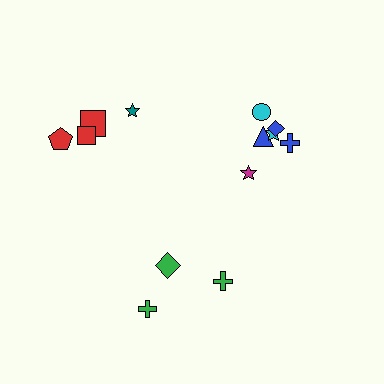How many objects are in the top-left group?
There are 4 objects.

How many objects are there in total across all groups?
There are 13 objects.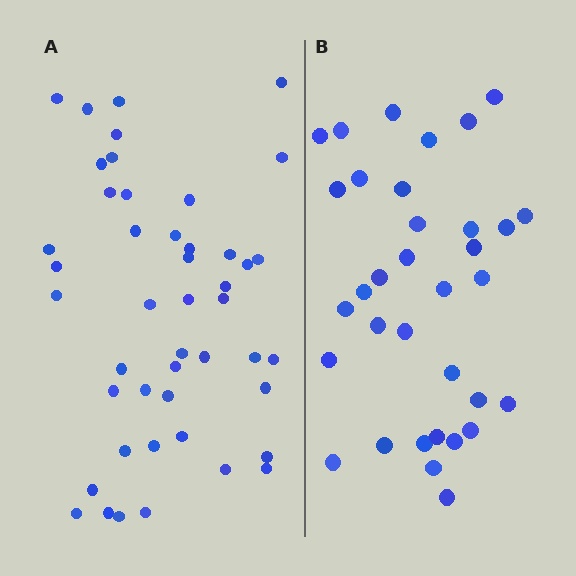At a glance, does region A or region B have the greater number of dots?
Region A (the left region) has more dots.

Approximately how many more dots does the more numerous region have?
Region A has roughly 12 or so more dots than region B.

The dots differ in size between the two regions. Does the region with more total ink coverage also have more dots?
No. Region B has more total ink coverage because its dots are larger, but region A actually contains more individual dots. Total area can be misleading — the number of items is what matters here.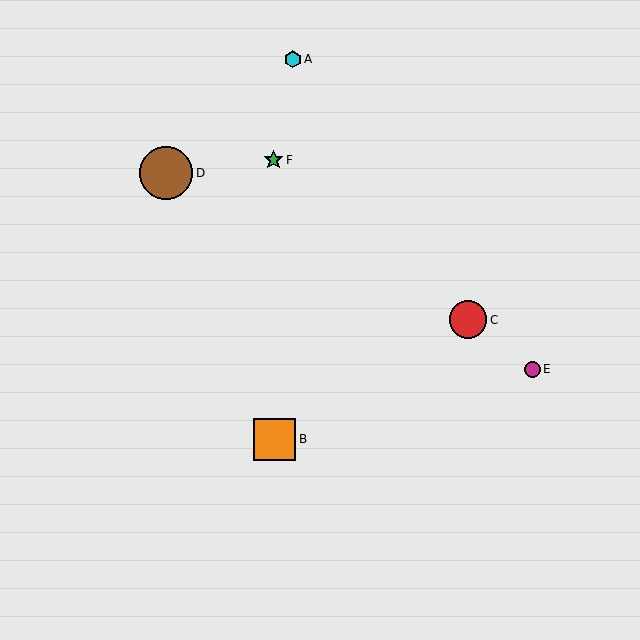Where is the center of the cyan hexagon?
The center of the cyan hexagon is at (293, 59).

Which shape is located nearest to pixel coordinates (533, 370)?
The magenta circle (labeled E) at (532, 369) is nearest to that location.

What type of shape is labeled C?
Shape C is a red circle.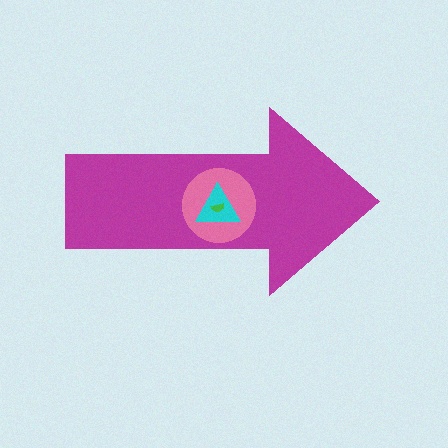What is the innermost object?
The green semicircle.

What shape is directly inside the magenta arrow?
The pink circle.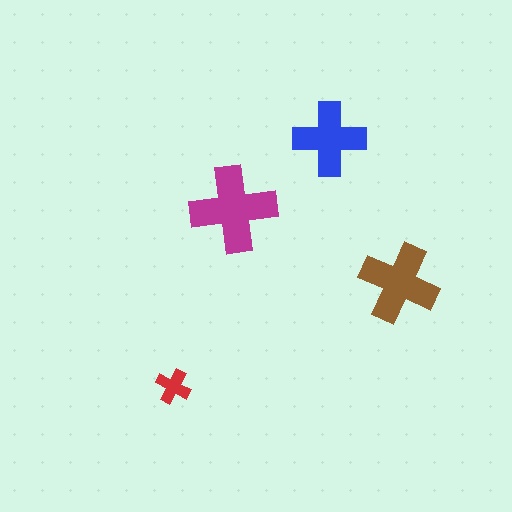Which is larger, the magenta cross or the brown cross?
The magenta one.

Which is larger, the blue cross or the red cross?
The blue one.